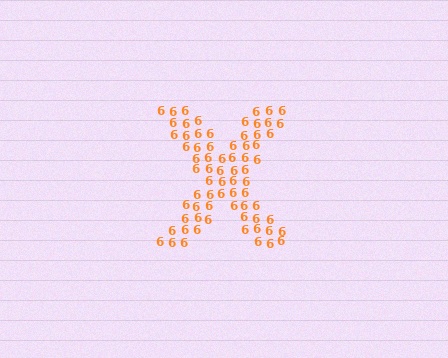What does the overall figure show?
The overall figure shows the letter X.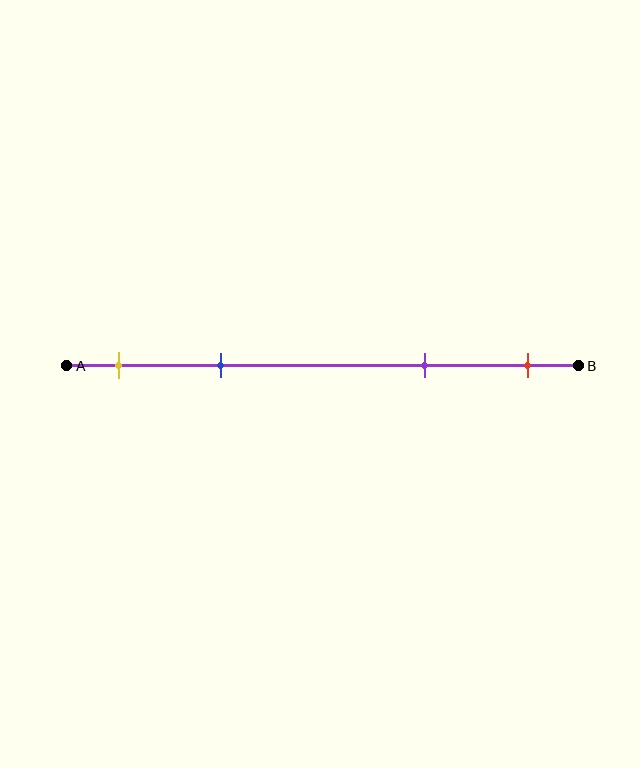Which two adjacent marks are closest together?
The yellow and blue marks are the closest adjacent pair.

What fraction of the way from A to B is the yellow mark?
The yellow mark is approximately 10% (0.1) of the way from A to B.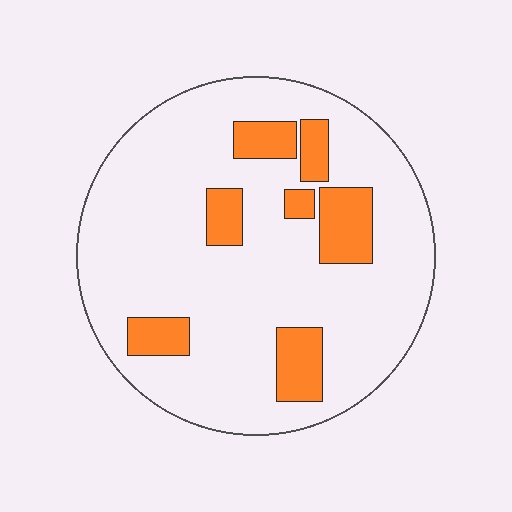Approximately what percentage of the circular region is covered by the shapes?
Approximately 15%.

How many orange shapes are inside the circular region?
7.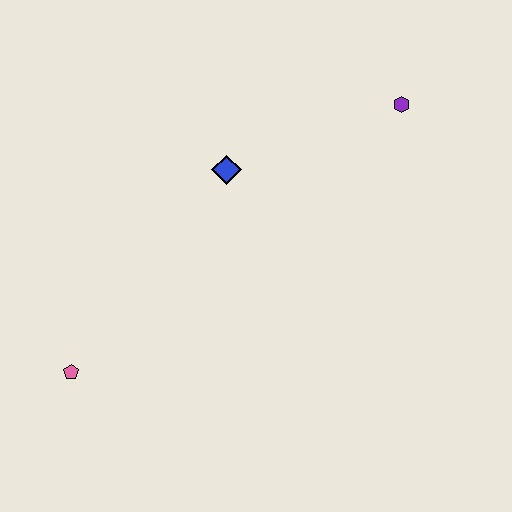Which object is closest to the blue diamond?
The purple hexagon is closest to the blue diamond.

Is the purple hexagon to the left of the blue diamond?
No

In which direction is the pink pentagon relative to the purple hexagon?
The pink pentagon is to the left of the purple hexagon.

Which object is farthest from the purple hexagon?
The pink pentagon is farthest from the purple hexagon.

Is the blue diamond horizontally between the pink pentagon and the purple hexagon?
Yes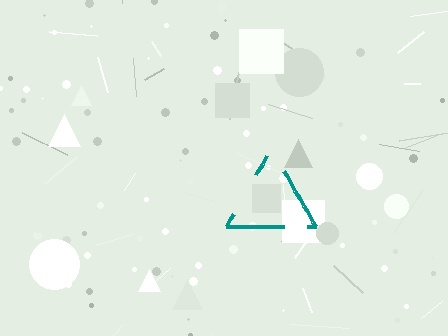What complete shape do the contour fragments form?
The contour fragments form a triangle.